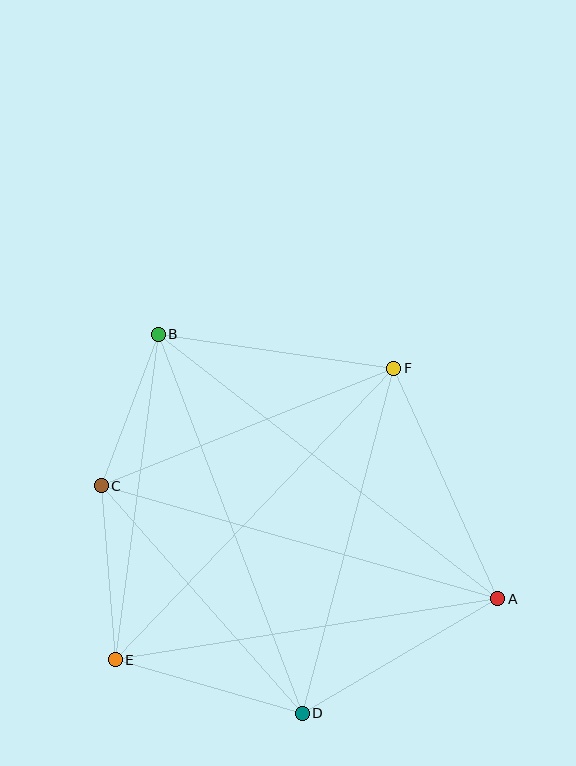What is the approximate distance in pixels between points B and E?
The distance between B and E is approximately 328 pixels.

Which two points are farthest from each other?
Points A and B are farthest from each other.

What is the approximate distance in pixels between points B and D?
The distance between B and D is approximately 405 pixels.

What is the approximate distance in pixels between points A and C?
The distance between A and C is approximately 413 pixels.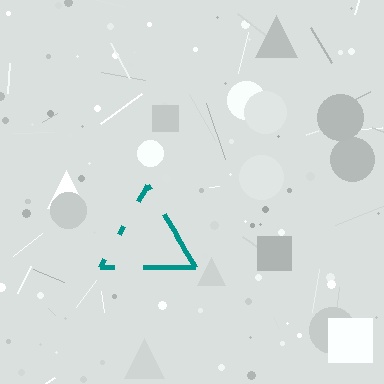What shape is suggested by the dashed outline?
The dashed outline suggests a triangle.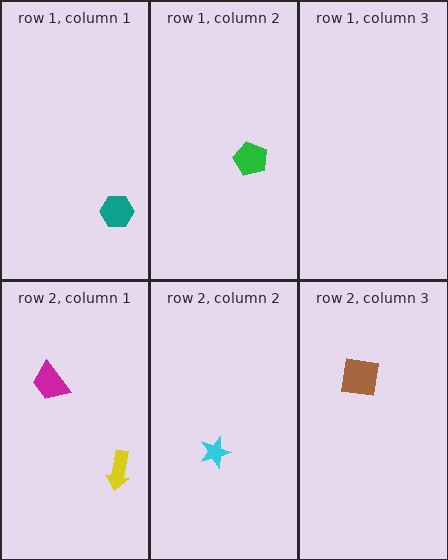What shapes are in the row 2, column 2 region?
The cyan star.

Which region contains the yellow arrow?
The row 2, column 1 region.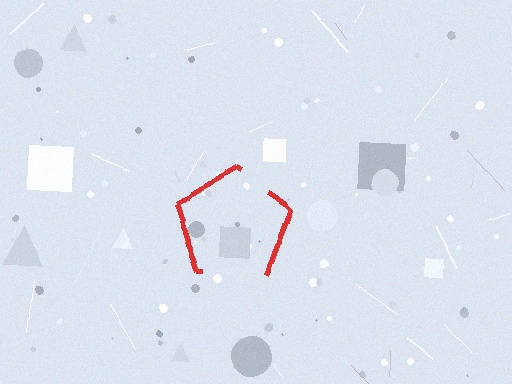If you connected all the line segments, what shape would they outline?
They would outline a pentagon.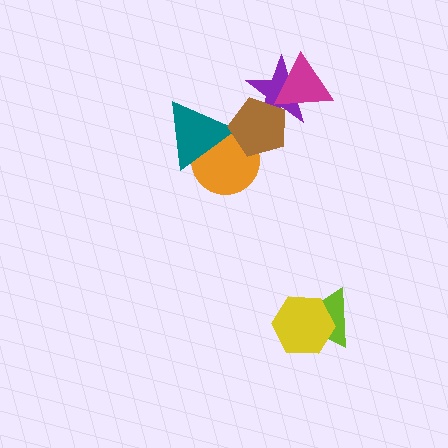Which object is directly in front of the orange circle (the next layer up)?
The teal triangle is directly in front of the orange circle.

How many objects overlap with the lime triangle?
1 object overlaps with the lime triangle.